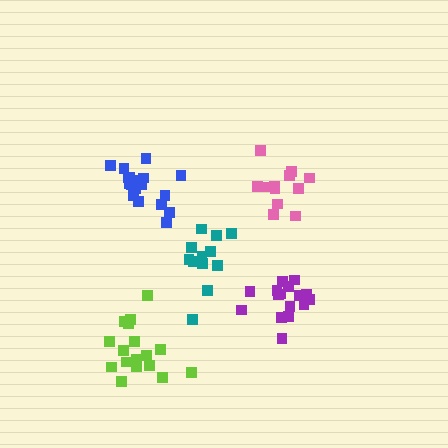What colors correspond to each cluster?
The clusters are colored: blue, pink, purple, lime, teal.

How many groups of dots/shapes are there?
There are 5 groups.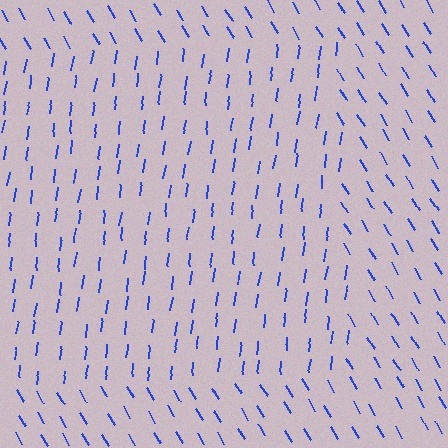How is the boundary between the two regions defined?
The boundary is defined purely by a change in line orientation (approximately 39 degrees difference). All lines are the same color and thickness.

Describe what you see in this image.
The image is filled with small blue line segments. A rectangle region in the image has lines oriented differently from the surrounding lines, creating a visible texture boundary.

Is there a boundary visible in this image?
Yes, there is a texture boundary formed by a change in line orientation.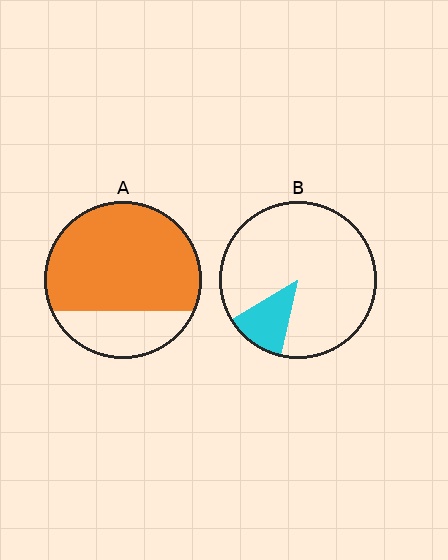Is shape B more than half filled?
No.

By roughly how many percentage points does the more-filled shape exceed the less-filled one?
By roughly 60 percentage points (A over B).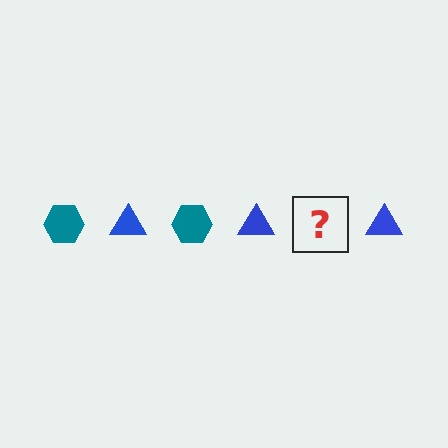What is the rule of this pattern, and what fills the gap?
The rule is that the pattern alternates between teal hexagon and blue triangle. The gap should be filled with a teal hexagon.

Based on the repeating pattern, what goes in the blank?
The blank should be a teal hexagon.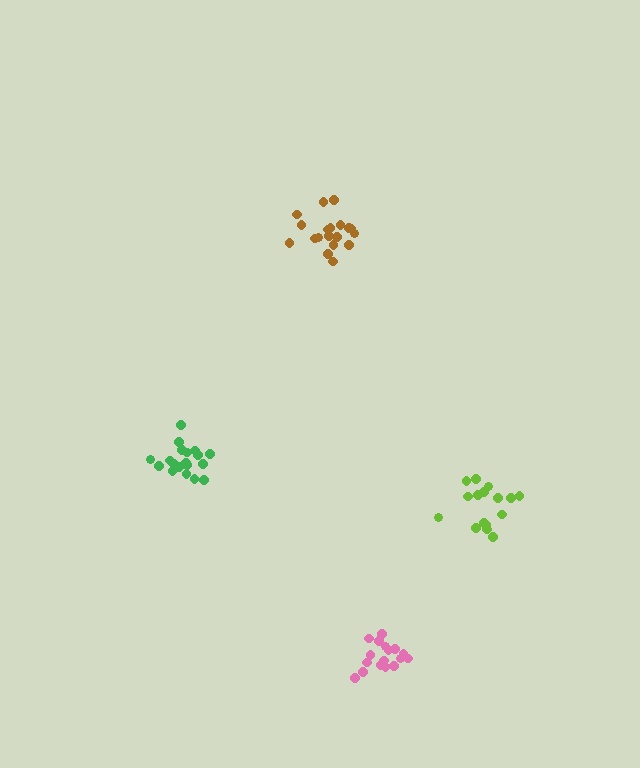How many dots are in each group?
Group 1: 17 dots, Group 2: 19 dots, Group 3: 16 dots, Group 4: 19 dots (71 total).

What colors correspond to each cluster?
The clusters are colored: pink, brown, lime, green.